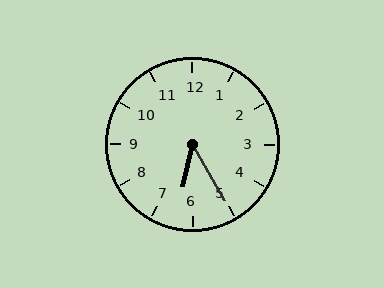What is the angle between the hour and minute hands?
Approximately 42 degrees.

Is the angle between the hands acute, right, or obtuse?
It is acute.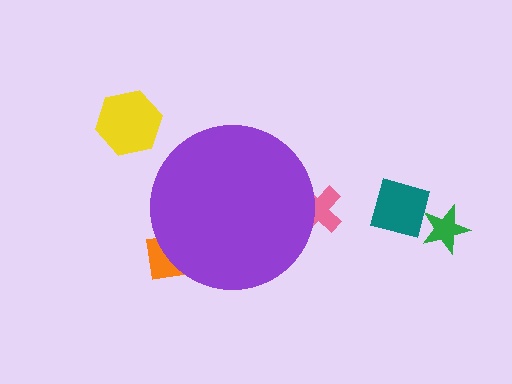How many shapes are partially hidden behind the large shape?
2 shapes are partially hidden.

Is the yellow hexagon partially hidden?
No, the yellow hexagon is fully visible.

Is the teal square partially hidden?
No, the teal square is fully visible.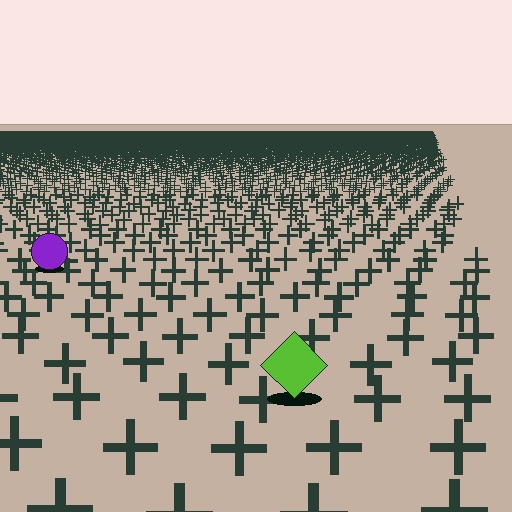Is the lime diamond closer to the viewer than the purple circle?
Yes. The lime diamond is closer — you can tell from the texture gradient: the ground texture is coarser near it.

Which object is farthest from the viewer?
The purple circle is farthest from the viewer. It appears smaller and the ground texture around it is denser.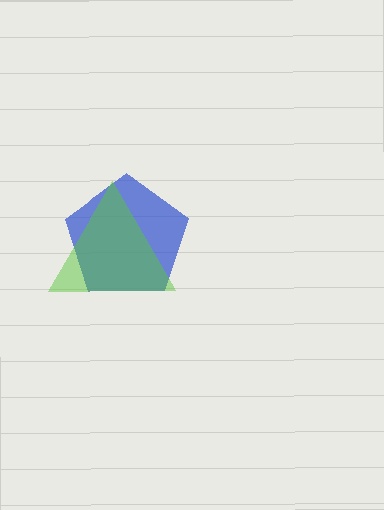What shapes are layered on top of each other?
The layered shapes are: a blue pentagon, a lime triangle.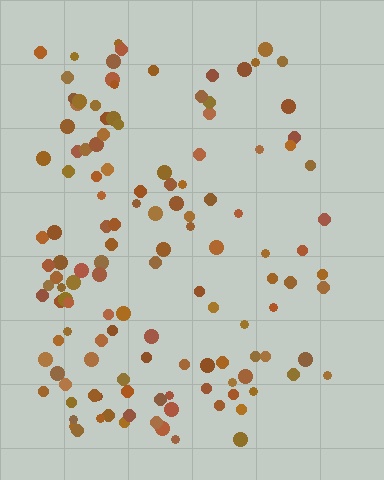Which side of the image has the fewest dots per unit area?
The right.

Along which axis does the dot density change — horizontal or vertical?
Horizontal.